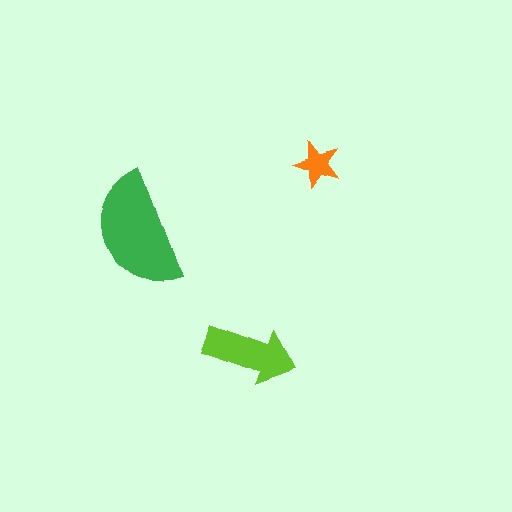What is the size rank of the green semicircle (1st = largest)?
1st.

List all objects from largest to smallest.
The green semicircle, the lime arrow, the orange star.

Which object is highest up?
The orange star is topmost.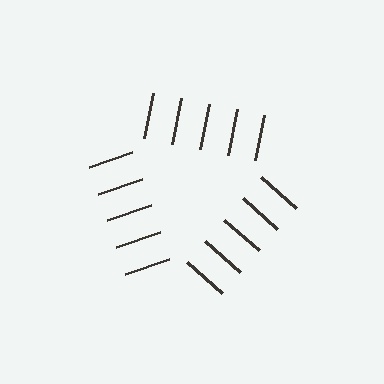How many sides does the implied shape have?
3 sides — the line-ends trace a triangle.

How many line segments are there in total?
15 — 5 along each of the 3 edges.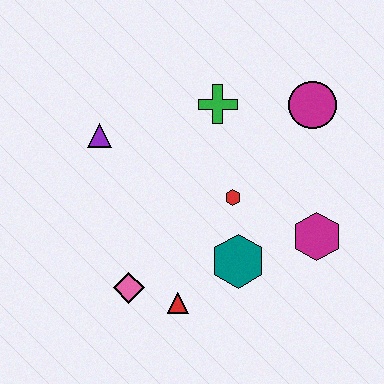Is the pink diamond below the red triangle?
No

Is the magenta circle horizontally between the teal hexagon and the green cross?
No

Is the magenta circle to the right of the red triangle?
Yes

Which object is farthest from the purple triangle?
The magenta hexagon is farthest from the purple triangle.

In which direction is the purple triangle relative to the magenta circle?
The purple triangle is to the left of the magenta circle.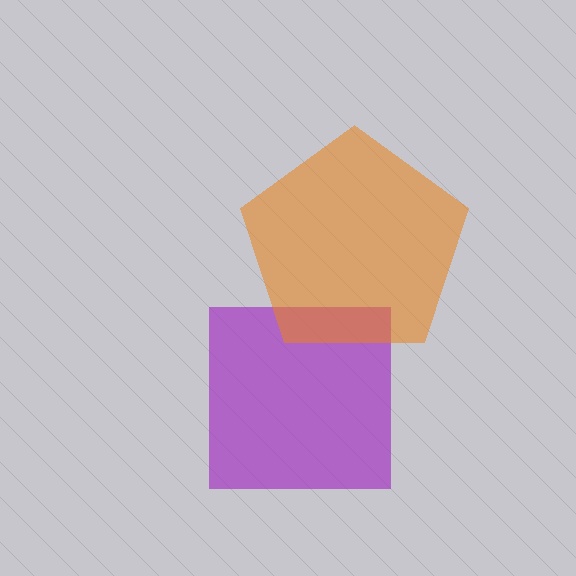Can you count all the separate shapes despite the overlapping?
Yes, there are 2 separate shapes.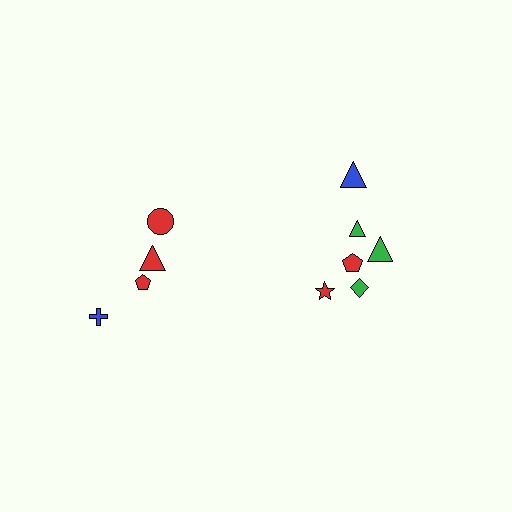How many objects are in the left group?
There are 4 objects.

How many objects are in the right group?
There are 6 objects.